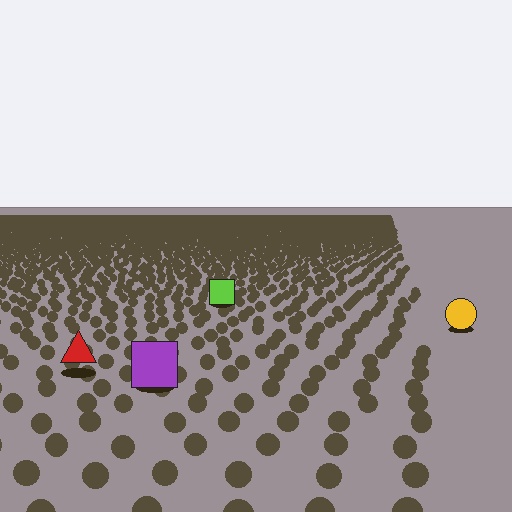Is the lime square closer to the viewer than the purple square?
No. The purple square is closer — you can tell from the texture gradient: the ground texture is coarser near it.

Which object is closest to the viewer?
The purple square is closest. The texture marks near it are larger and more spread out.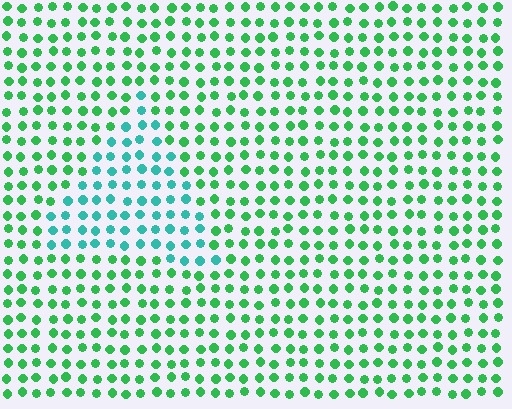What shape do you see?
I see a triangle.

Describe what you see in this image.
The image is filled with small green elements in a uniform arrangement. A triangle-shaped region is visible where the elements are tinted to a slightly different hue, forming a subtle color boundary.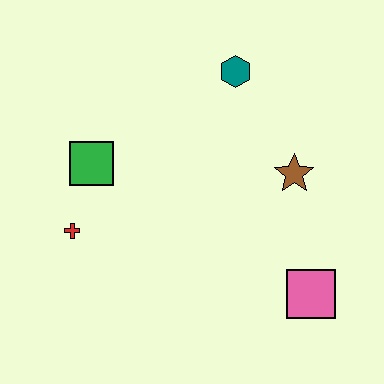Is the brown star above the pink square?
Yes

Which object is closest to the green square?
The red cross is closest to the green square.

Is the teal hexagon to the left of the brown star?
Yes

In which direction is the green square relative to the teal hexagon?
The green square is to the left of the teal hexagon.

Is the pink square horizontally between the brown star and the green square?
No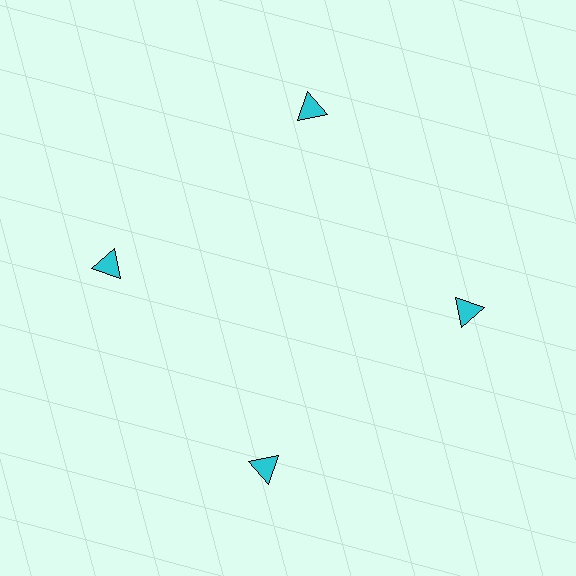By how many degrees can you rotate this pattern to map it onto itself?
The pattern maps onto itself every 90 degrees of rotation.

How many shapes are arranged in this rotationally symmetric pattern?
There are 4 shapes, arranged in 4 groups of 1.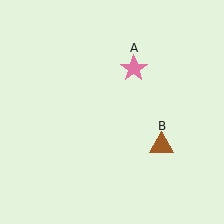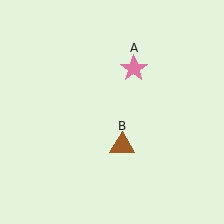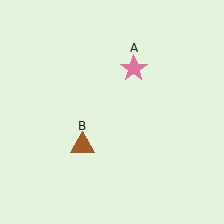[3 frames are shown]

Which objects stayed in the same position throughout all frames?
Pink star (object A) remained stationary.